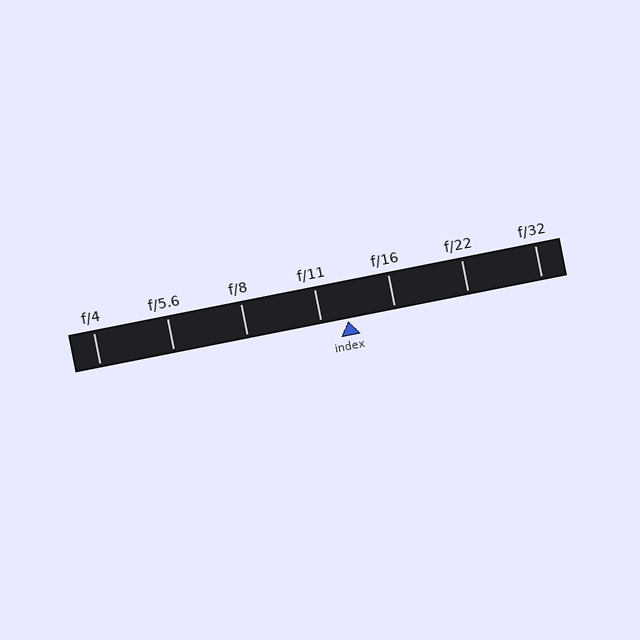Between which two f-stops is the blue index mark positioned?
The index mark is between f/11 and f/16.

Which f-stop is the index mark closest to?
The index mark is closest to f/11.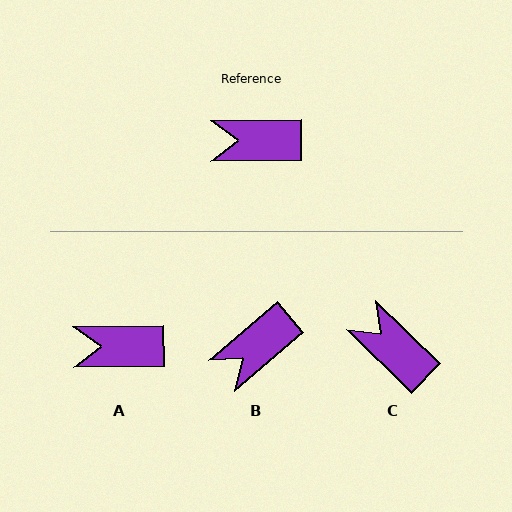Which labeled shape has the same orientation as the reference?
A.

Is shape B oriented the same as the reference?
No, it is off by about 40 degrees.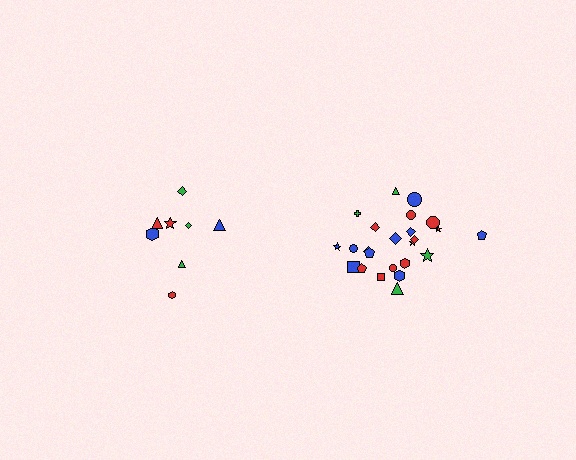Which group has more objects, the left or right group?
The right group.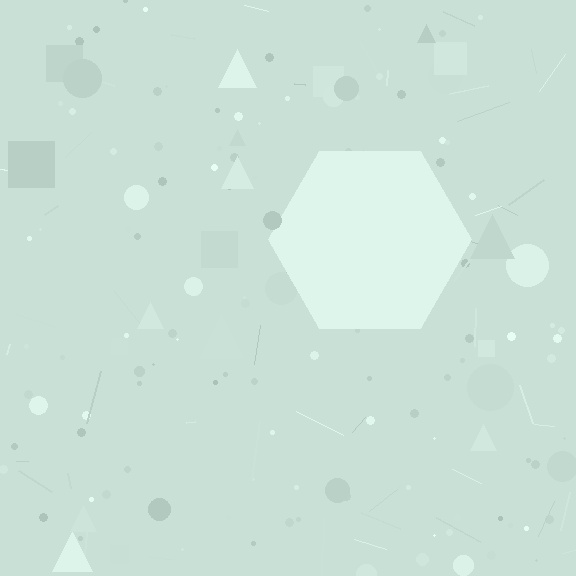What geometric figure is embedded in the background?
A hexagon is embedded in the background.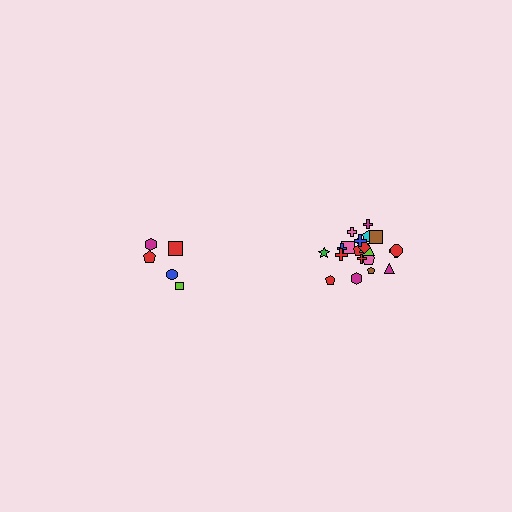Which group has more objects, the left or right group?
The right group.